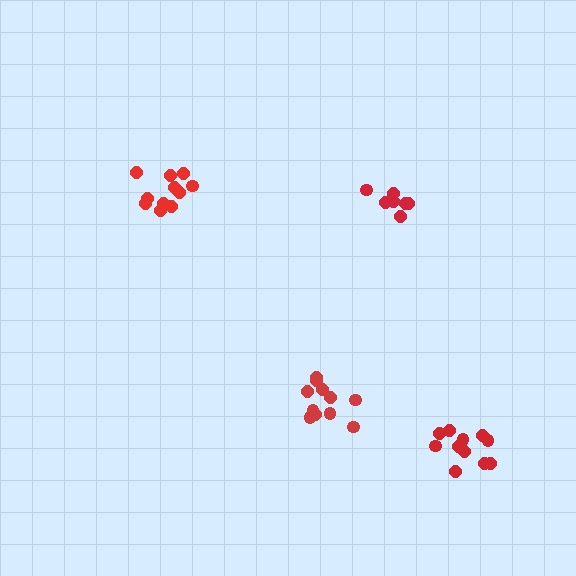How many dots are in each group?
Group 1: 7 dots, Group 2: 11 dots, Group 3: 11 dots, Group 4: 11 dots (40 total).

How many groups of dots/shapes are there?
There are 4 groups.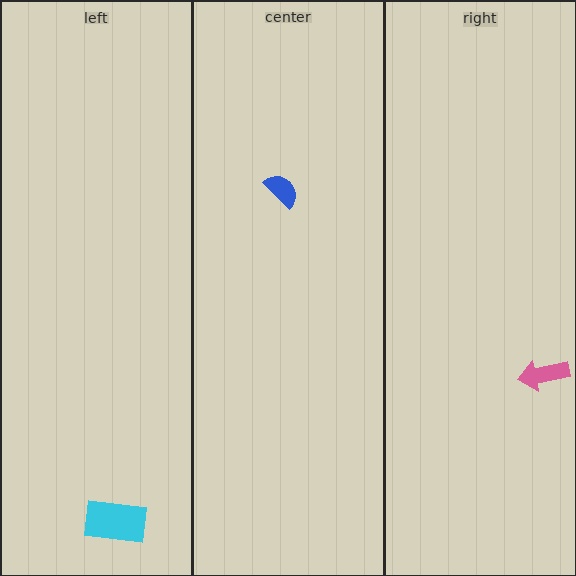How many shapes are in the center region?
1.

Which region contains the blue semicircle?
The center region.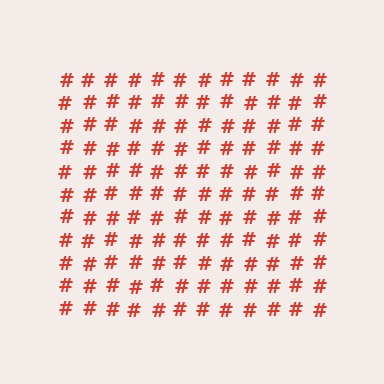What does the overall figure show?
The overall figure shows a square.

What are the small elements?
The small elements are hash symbols.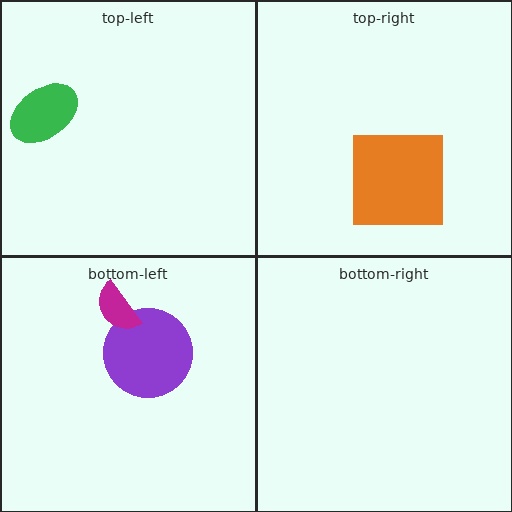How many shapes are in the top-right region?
1.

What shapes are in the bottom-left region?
The purple circle, the magenta semicircle.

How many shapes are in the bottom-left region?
2.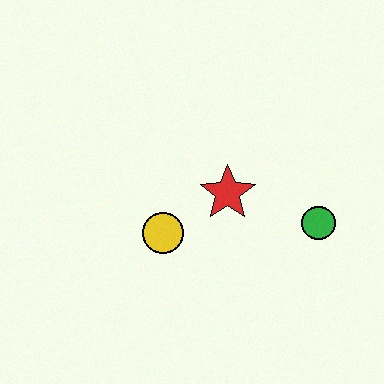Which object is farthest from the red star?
The green circle is farthest from the red star.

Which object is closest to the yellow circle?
The red star is closest to the yellow circle.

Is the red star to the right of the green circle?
No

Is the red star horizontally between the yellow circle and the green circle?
Yes